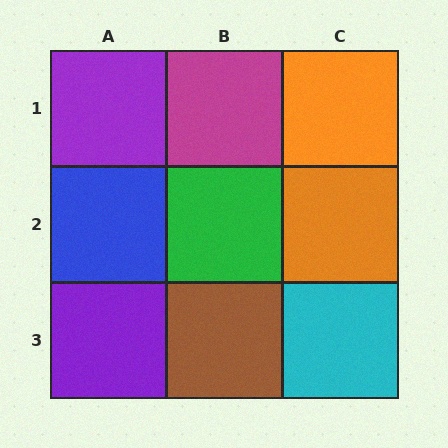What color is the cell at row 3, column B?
Brown.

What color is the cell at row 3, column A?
Purple.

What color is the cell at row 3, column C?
Cyan.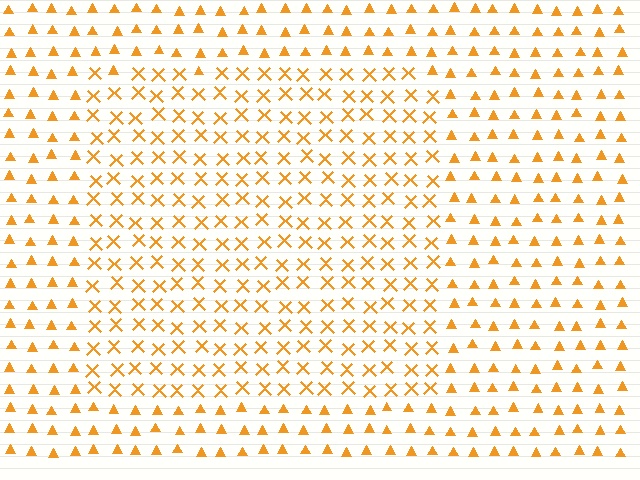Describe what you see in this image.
The image is filled with small orange elements arranged in a uniform grid. A rectangle-shaped region contains X marks, while the surrounding area contains triangles. The boundary is defined purely by the change in element shape.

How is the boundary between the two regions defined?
The boundary is defined by a change in element shape: X marks inside vs. triangles outside. All elements share the same color and spacing.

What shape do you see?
I see a rectangle.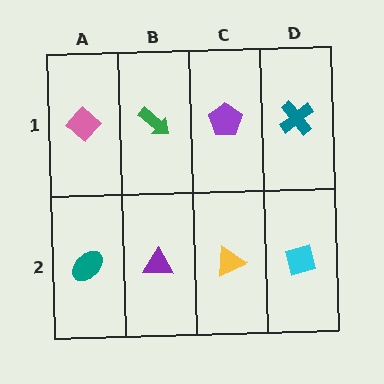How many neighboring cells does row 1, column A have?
2.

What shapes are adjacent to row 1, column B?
A purple triangle (row 2, column B), a pink diamond (row 1, column A), a purple pentagon (row 1, column C).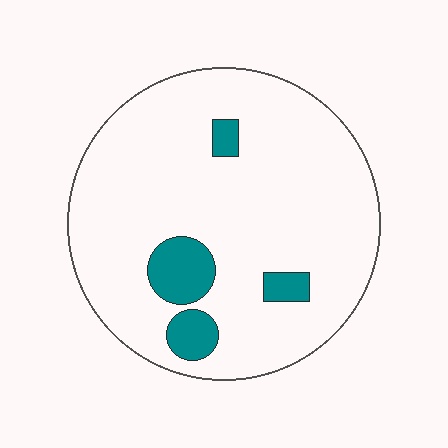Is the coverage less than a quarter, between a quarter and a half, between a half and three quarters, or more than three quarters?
Less than a quarter.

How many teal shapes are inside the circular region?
4.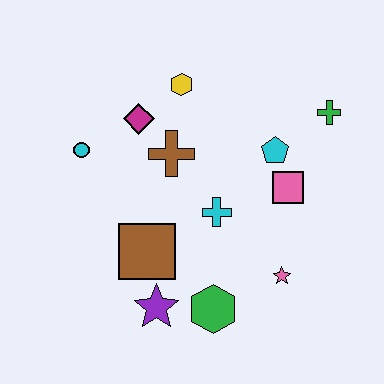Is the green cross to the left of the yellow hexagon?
No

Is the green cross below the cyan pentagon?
No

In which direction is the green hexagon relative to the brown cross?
The green hexagon is below the brown cross.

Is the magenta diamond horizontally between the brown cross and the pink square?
No